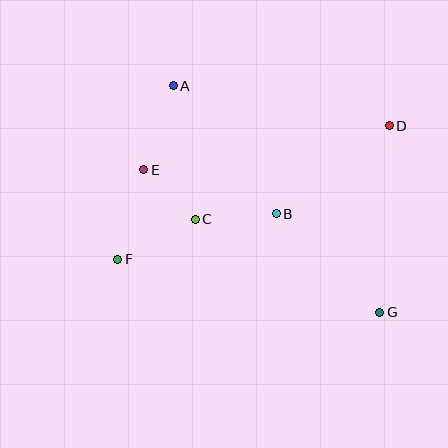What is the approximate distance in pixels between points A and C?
The distance between A and C is approximately 135 pixels.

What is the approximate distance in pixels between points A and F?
The distance between A and F is approximately 182 pixels.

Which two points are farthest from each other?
Points A and G are farthest from each other.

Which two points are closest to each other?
Points C and E are closest to each other.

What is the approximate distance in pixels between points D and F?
The distance between D and F is approximately 302 pixels.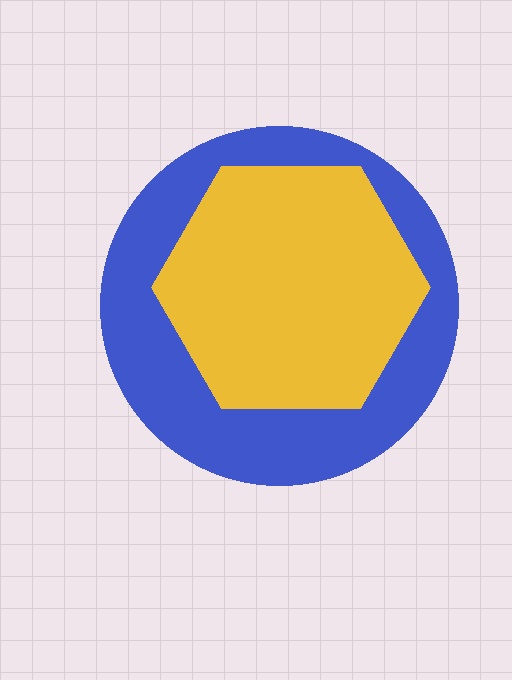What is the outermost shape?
The blue circle.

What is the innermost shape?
The yellow hexagon.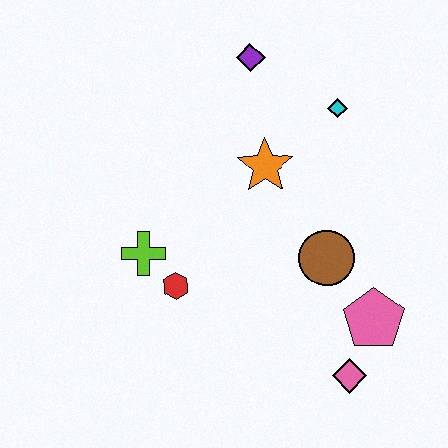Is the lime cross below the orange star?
Yes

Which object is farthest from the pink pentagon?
The purple diamond is farthest from the pink pentagon.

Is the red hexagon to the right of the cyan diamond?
No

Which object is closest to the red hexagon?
The lime cross is closest to the red hexagon.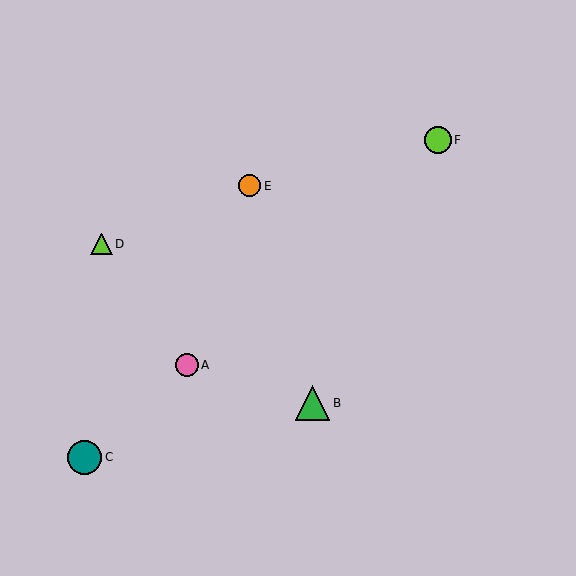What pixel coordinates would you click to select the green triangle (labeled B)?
Click at (312, 403) to select the green triangle B.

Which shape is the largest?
The green triangle (labeled B) is the largest.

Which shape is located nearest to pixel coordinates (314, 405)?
The green triangle (labeled B) at (312, 403) is nearest to that location.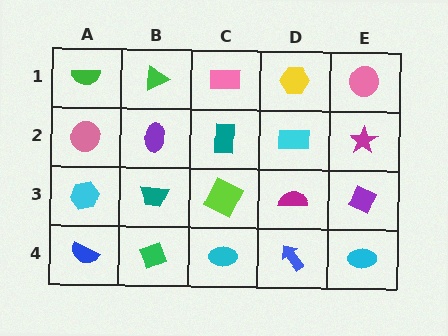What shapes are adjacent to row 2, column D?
A yellow hexagon (row 1, column D), a magenta semicircle (row 3, column D), a teal rectangle (row 2, column C), a magenta star (row 2, column E).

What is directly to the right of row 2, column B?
A teal rectangle.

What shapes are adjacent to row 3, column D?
A cyan rectangle (row 2, column D), a blue arrow (row 4, column D), a lime square (row 3, column C), a purple diamond (row 3, column E).